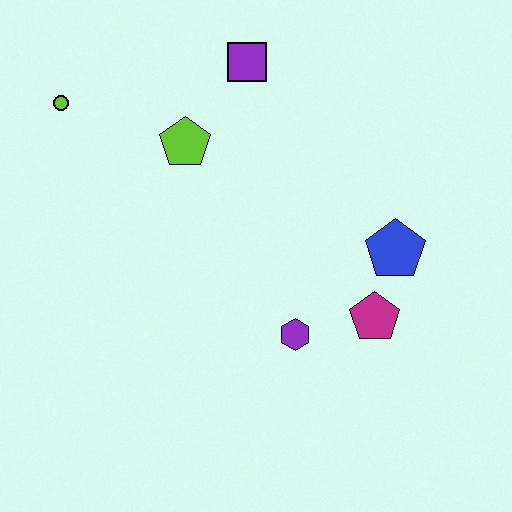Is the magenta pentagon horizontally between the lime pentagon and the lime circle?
No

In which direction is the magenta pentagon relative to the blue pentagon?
The magenta pentagon is below the blue pentagon.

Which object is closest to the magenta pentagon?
The blue pentagon is closest to the magenta pentagon.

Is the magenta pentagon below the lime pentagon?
Yes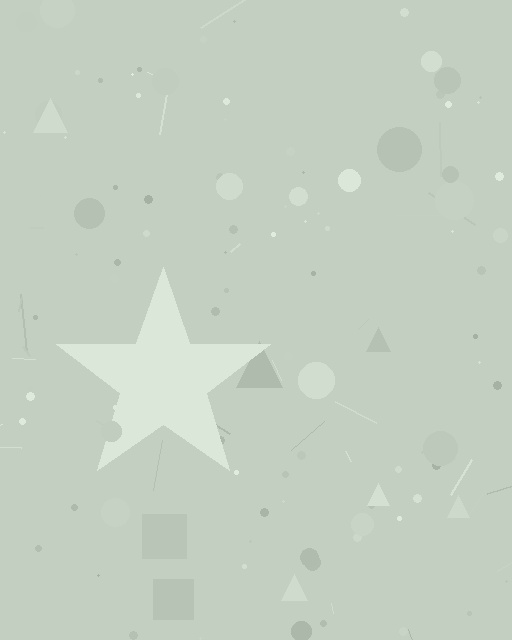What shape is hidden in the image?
A star is hidden in the image.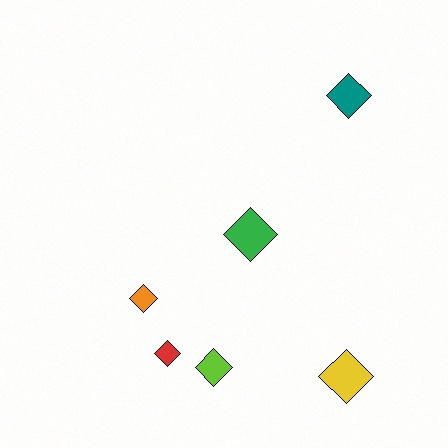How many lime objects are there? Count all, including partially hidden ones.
There is 1 lime object.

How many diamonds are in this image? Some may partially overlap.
There are 6 diamonds.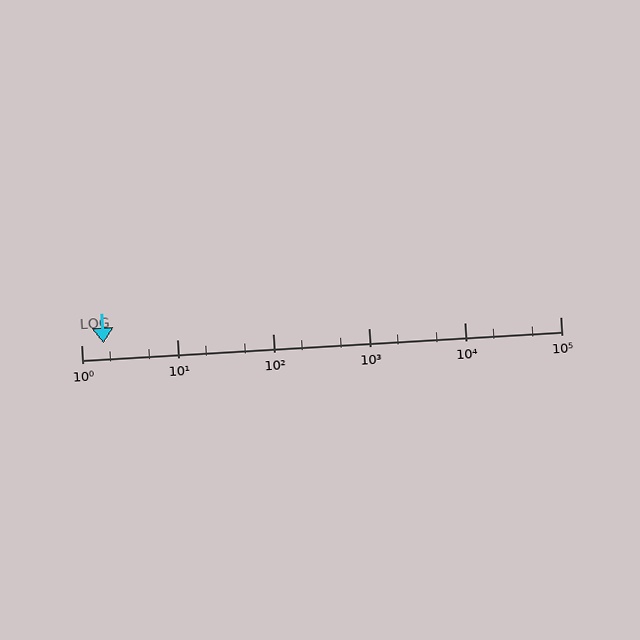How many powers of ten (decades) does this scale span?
The scale spans 5 decades, from 1 to 100000.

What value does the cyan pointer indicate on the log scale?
The pointer indicates approximately 1.7.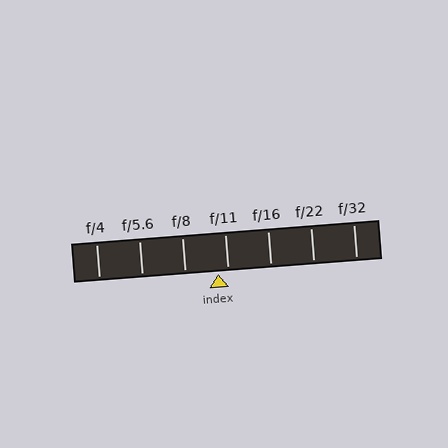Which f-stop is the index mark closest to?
The index mark is closest to f/11.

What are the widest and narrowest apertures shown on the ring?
The widest aperture shown is f/4 and the narrowest is f/32.